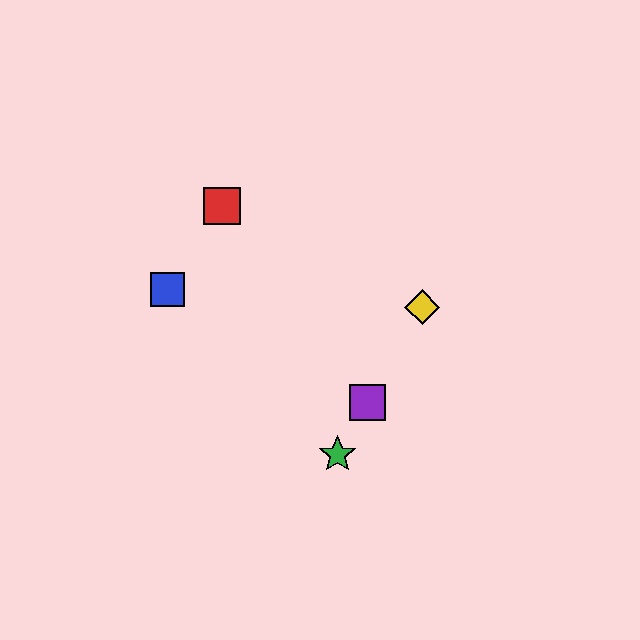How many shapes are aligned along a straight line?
3 shapes (the green star, the yellow diamond, the purple square) are aligned along a straight line.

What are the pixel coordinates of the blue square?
The blue square is at (168, 289).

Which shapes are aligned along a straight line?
The green star, the yellow diamond, the purple square are aligned along a straight line.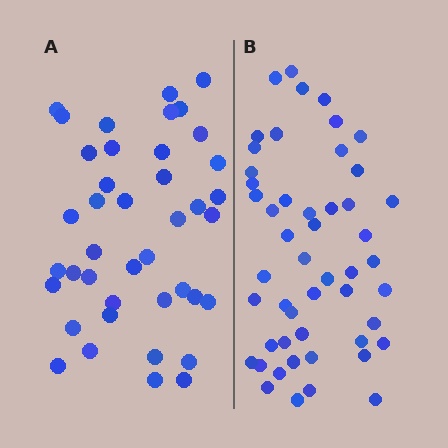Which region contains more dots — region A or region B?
Region B (the right region) has more dots.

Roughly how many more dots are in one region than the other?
Region B has roughly 8 or so more dots than region A.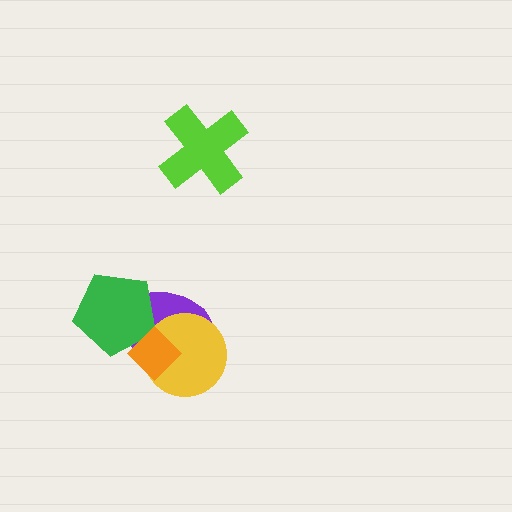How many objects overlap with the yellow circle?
2 objects overlap with the yellow circle.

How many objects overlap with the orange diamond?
3 objects overlap with the orange diamond.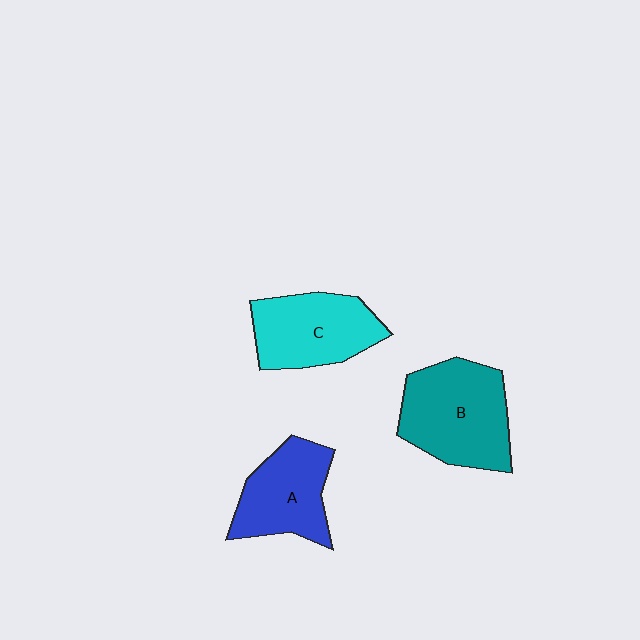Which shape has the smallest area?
Shape A (blue).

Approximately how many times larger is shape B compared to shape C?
Approximately 1.2 times.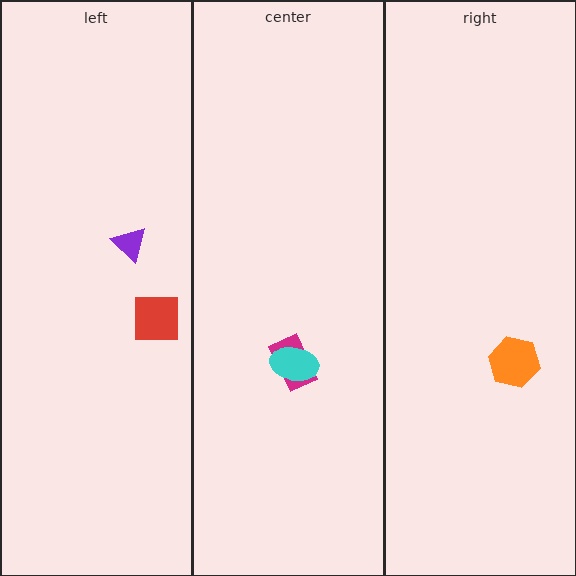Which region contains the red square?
The left region.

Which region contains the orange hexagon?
The right region.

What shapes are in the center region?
The magenta rectangle, the cyan ellipse.